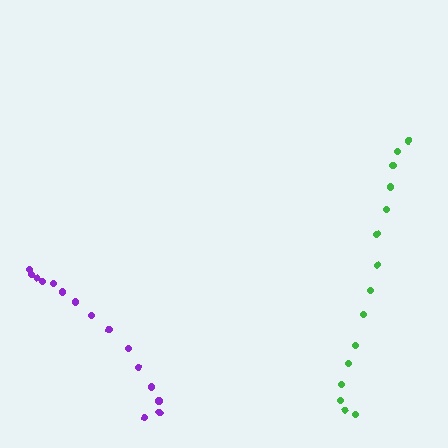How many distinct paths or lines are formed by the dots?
There are 2 distinct paths.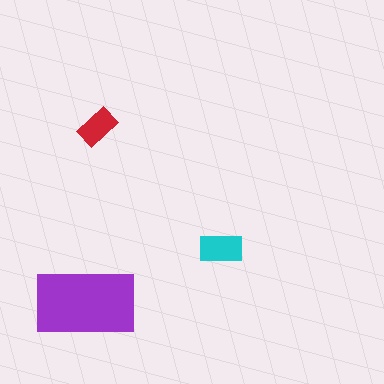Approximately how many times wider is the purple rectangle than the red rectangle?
About 2.5 times wider.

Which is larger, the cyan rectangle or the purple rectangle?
The purple one.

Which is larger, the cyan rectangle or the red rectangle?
The cyan one.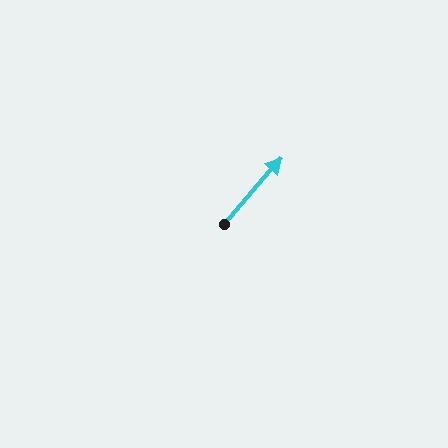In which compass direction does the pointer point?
Northeast.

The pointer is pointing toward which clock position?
Roughly 1 o'clock.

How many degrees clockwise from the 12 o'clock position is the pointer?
Approximately 41 degrees.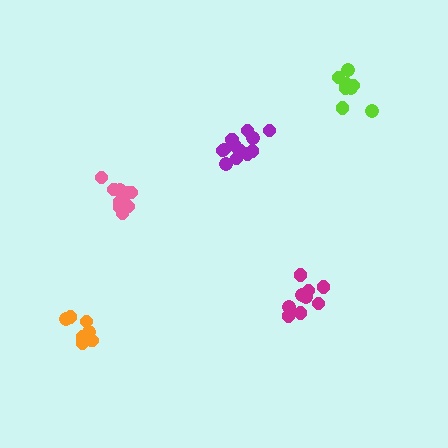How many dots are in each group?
Group 1: 12 dots, Group 2: 10 dots, Group 3: 9 dots, Group 4: 8 dots, Group 5: 8 dots (47 total).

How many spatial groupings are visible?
There are 5 spatial groupings.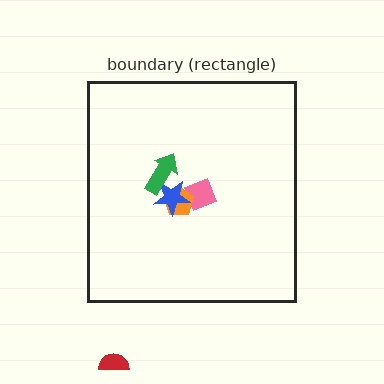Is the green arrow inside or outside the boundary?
Inside.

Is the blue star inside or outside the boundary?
Inside.